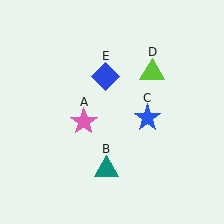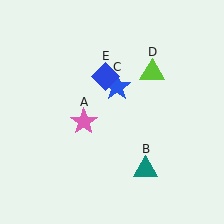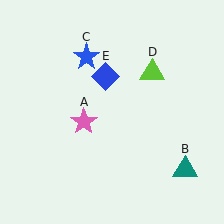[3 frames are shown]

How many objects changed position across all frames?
2 objects changed position: teal triangle (object B), blue star (object C).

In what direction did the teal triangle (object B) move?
The teal triangle (object B) moved right.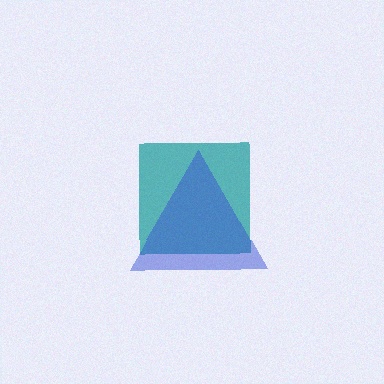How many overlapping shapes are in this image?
There are 2 overlapping shapes in the image.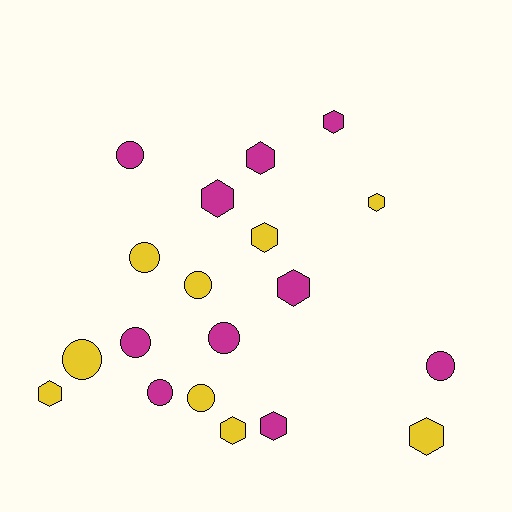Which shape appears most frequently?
Hexagon, with 10 objects.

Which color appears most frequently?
Magenta, with 10 objects.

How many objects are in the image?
There are 19 objects.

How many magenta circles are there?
There are 5 magenta circles.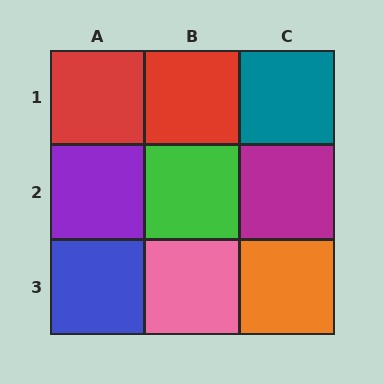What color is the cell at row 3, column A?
Blue.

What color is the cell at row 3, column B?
Pink.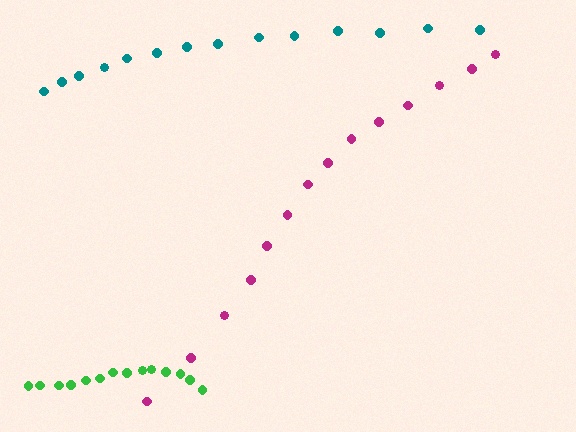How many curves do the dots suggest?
There are 3 distinct paths.